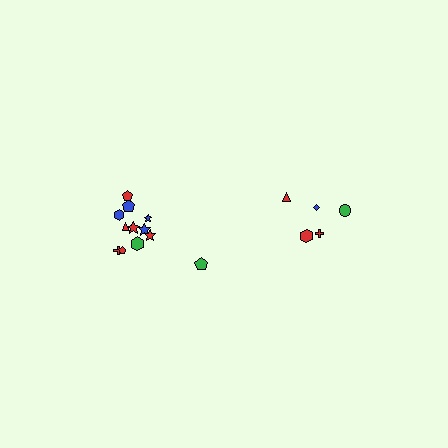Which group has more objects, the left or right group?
The left group.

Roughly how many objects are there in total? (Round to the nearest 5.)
Roughly 15 objects in total.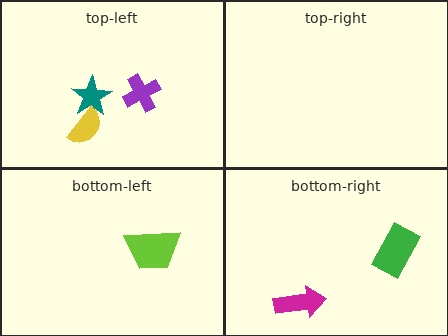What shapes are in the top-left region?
The teal star, the yellow semicircle, the purple cross.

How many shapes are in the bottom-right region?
2.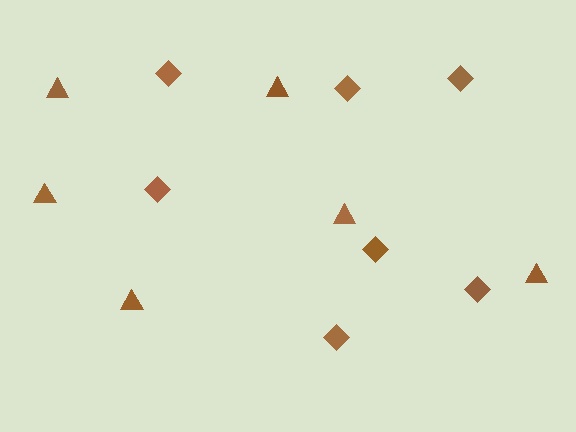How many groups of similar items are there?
There are 2 groups: one group of triangles (6) and one group of diamonds (7).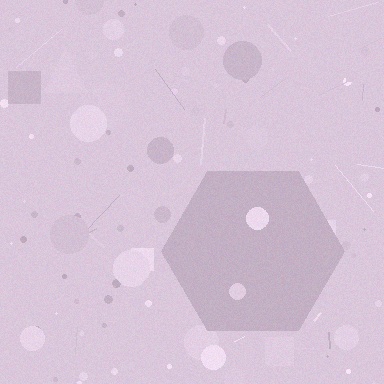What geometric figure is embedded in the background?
A hexagon is embedded in the background.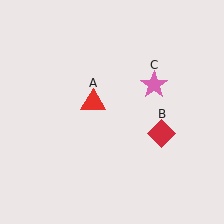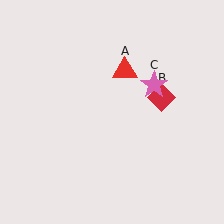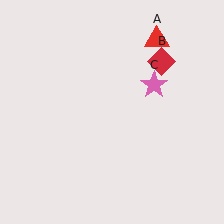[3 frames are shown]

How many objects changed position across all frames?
2 objects changed position: red triangle (object A), red diamond (object B).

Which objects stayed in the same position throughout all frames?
Pink star (object C) remained stationary.